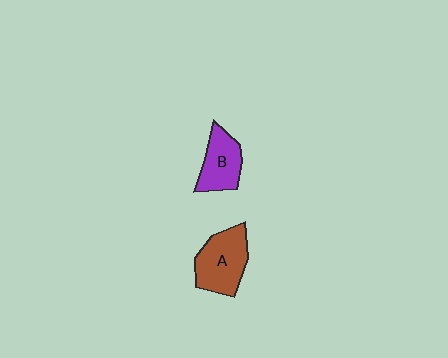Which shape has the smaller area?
Shape B (purple).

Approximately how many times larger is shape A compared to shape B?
Approximately 1.3 times.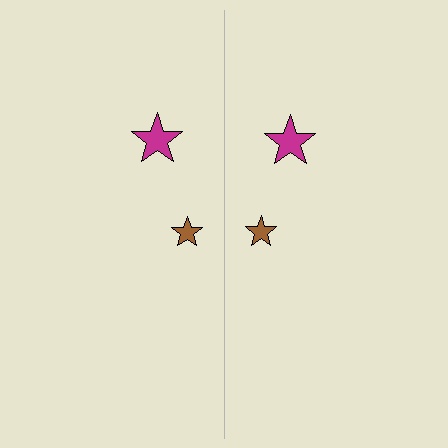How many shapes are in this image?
There are 4 shapes in this image.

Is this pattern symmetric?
Yes, this pattern has bilateral (reflection) symmetry.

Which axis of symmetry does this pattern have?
The pattern has a vertical axis of symmetry running through the center of the image.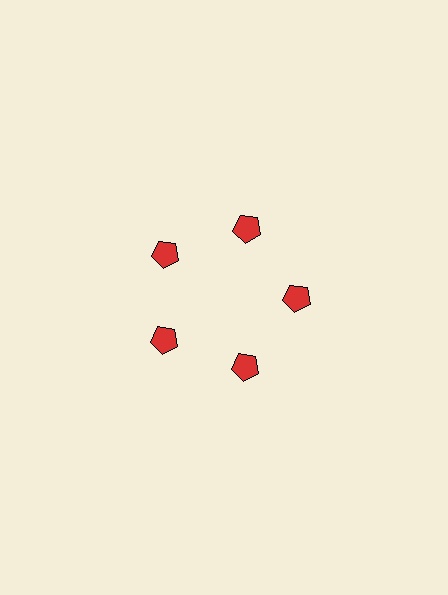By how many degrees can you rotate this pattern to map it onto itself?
The pattern maps onto itself every 72 degrees of rotation.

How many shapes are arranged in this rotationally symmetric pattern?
There are 5 shapes, arranged in 5 groups of 1.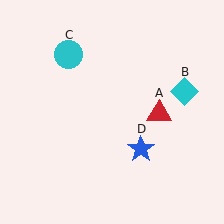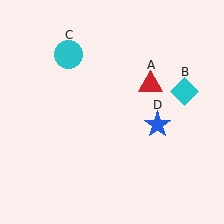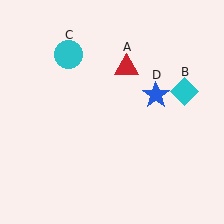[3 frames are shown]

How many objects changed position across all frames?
2 objects changed position: red triangle (object A), blue star (object D).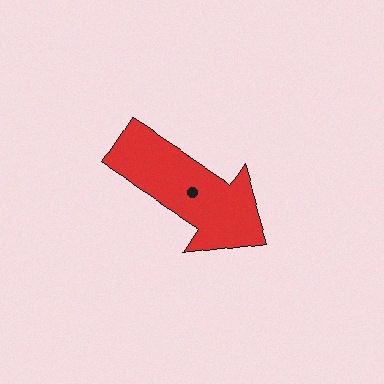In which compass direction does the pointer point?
Southeast.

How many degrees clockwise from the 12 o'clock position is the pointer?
Approximately 123 degrees.